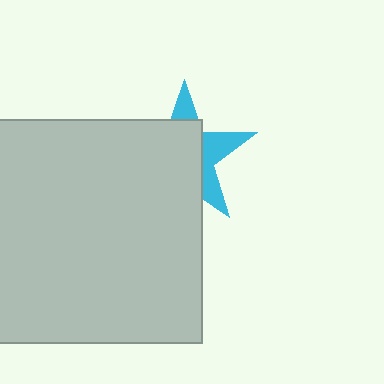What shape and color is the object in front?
The object in front is a light gray rectangle.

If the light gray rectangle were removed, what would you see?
You would see the complete cyan star.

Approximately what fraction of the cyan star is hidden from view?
Roughly 65% of the cyan star is hidden behind the light gray rectangle.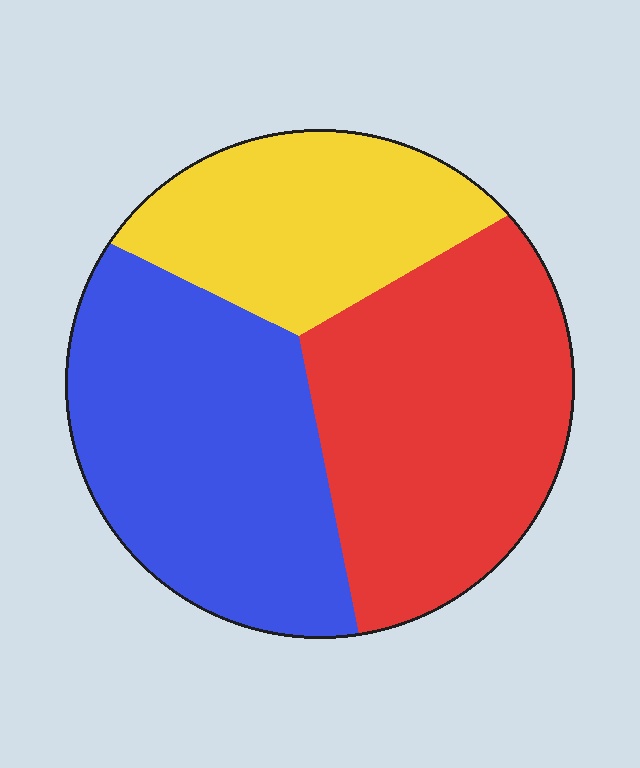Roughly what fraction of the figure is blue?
Blue takes up between a third and a half of the figure.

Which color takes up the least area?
Yellow, at roughly 25%.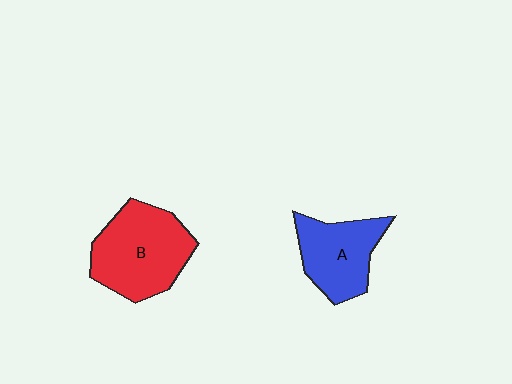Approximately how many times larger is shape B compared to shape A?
Approximately 1.3 times.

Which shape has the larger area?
Shape B (red).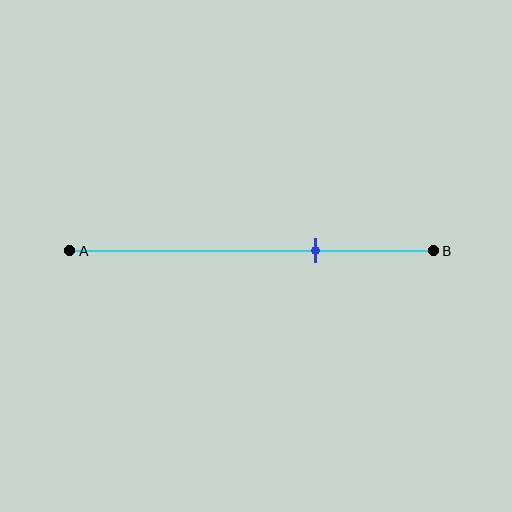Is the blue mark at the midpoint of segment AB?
No, the mark is at about 70% from A, not at the 50% midpoint.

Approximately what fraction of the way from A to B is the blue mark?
The blue mark is approximately 70% of the way from A to B.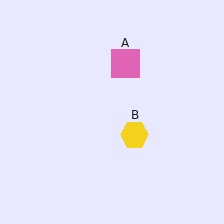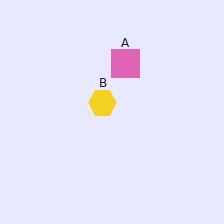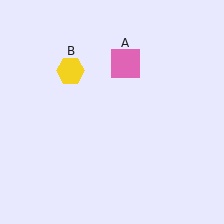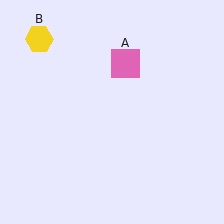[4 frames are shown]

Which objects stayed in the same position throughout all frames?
Pink square (object A) remained stationary.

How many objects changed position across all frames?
1 object changed position: yellow hexagon (object B).